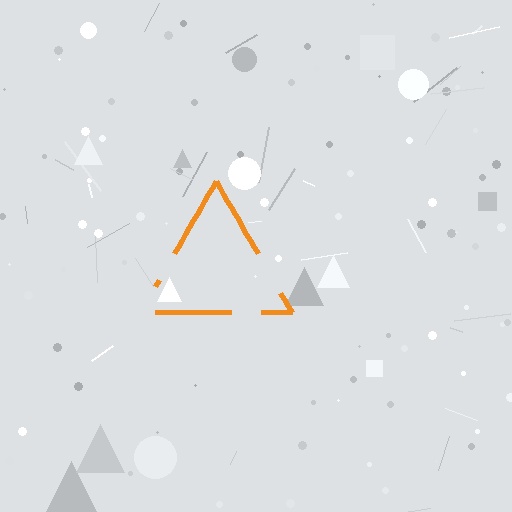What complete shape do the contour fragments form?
The contour fragments form a triangle.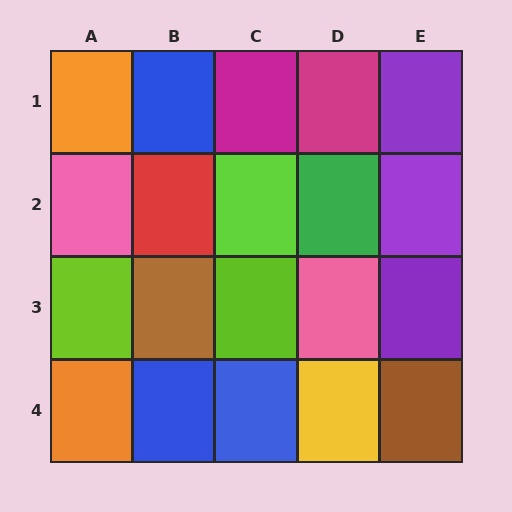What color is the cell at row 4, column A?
Orange.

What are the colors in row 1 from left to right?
Orange, blue, magenta, magenta, purple.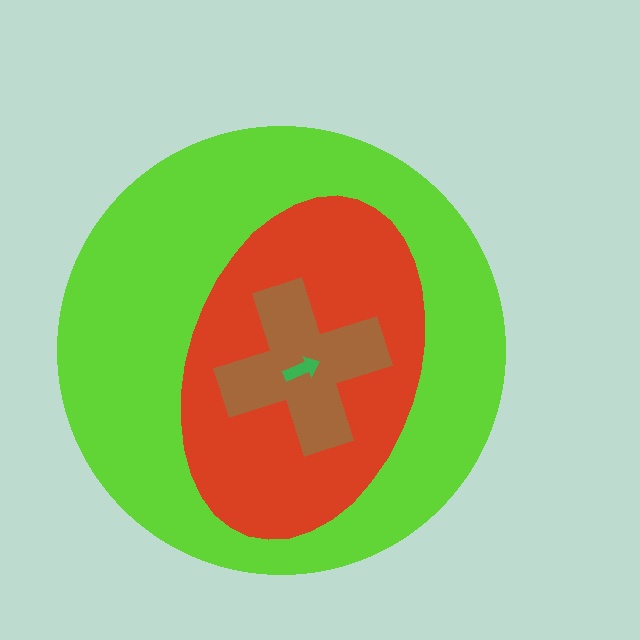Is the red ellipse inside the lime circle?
Yes.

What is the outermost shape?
The lime circle.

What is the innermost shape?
The green arrow.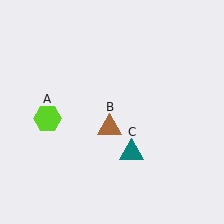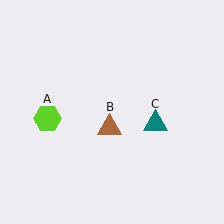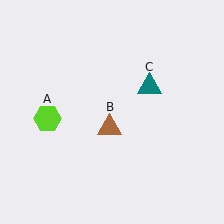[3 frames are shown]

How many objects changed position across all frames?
1 object changed position: teal triangle (object C).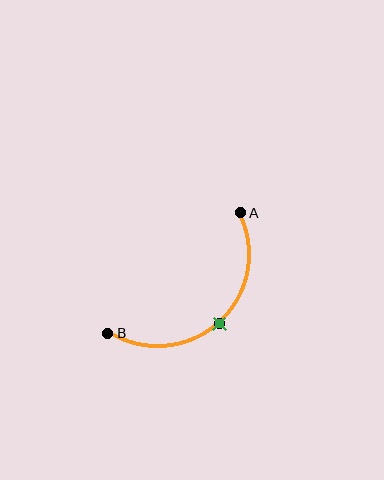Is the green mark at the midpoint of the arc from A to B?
Yes. The green mark lies on the arc at equal arc-length from both A and B — it is the arc midpoint.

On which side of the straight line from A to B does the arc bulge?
The arc bulges below and to the right of the straight line connecting A and B.